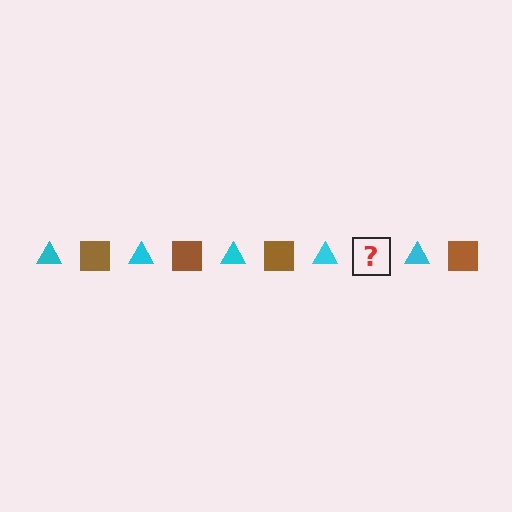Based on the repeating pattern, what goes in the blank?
The blank should be a brown square.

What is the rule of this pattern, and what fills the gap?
The rule is that the pattern alternates between cyan triangle and brown square. The gap should be filled with a brown square.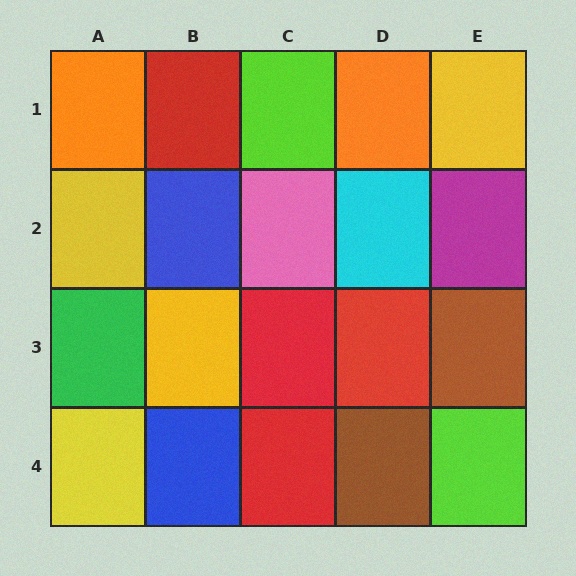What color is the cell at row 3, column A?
Green.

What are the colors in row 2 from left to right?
Yellow, blue, pink, cyan, magenta.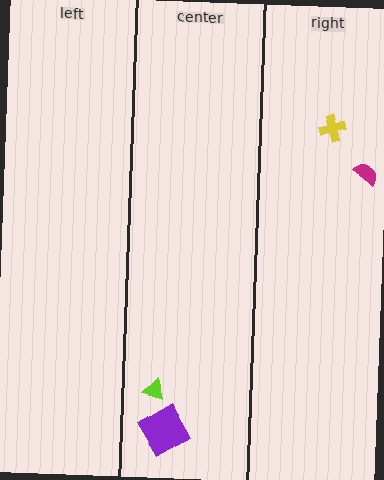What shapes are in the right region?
The magenta semicircle, the yellow cross.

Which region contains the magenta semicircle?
The right region.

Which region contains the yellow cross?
The right region.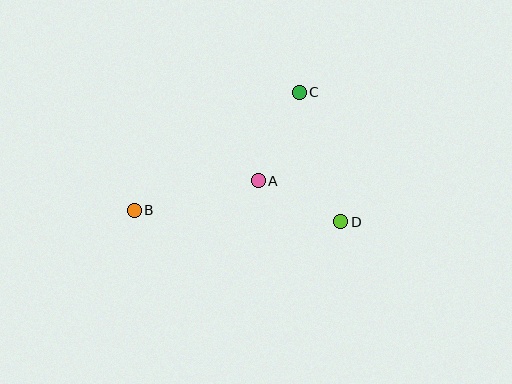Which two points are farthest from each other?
Points B and D are farthest from each other.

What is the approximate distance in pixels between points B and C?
The distance between B and C is approximately 203 pixels.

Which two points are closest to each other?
Points A and D are closest to each other.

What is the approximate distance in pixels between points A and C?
The distance between A and C is approximately 97 pixels.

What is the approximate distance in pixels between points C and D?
The distance between C and D is approximately 136 pixels.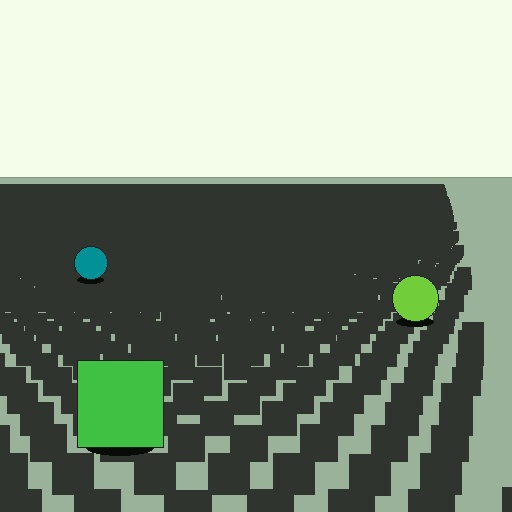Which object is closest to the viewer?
The green square is closest. The texture marks near it are larger and more spread out.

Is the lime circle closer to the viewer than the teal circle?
Yes. The lime circle is closer — you can tell from the texture gradient: the ground texture is coarser near it.